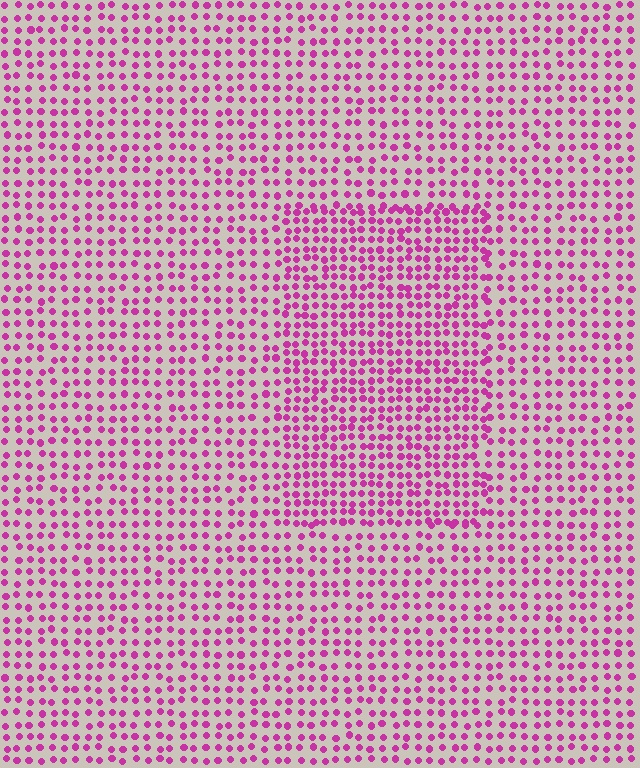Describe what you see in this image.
The image contains small magenta elements arranged at two different densities. A rectangle-shaped region is visible where the elements are more densely packed than the surrounding area.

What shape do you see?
I see a rectangle.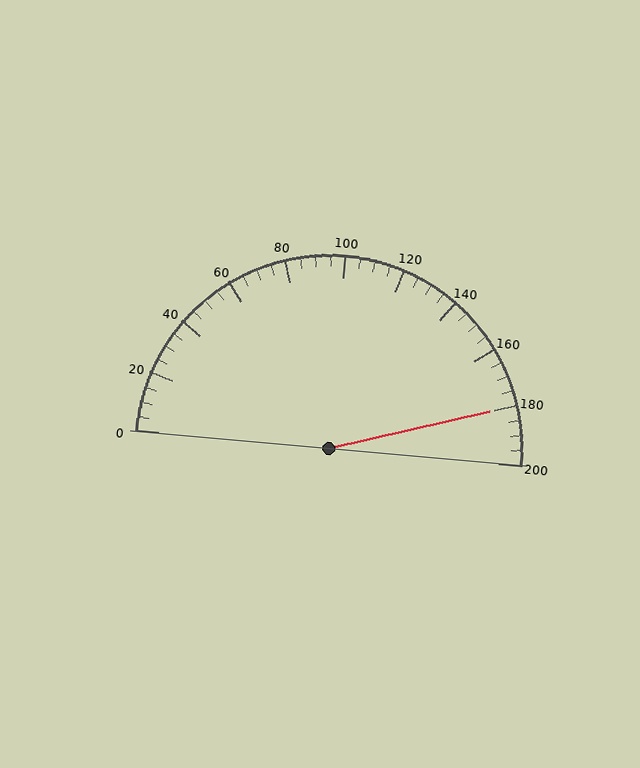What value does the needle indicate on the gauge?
The needle indicates approximately 180.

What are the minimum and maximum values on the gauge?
The gauge ranges from 0 to 200.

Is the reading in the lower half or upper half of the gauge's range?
The reading is in the upper half of the range (0 to 200).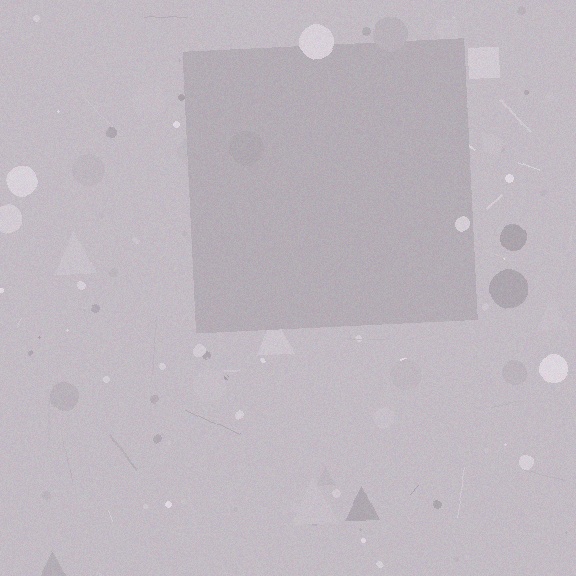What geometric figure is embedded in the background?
A square is embedded in the background.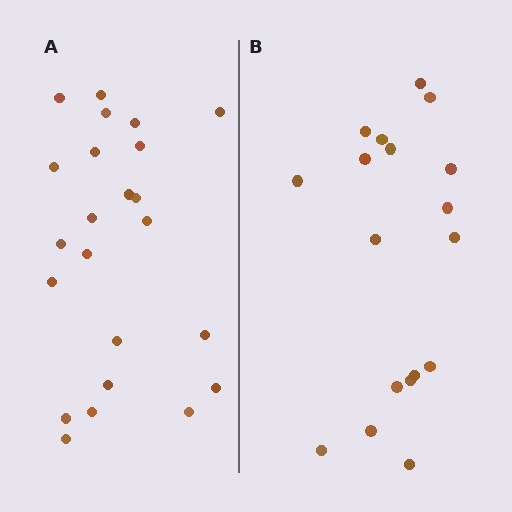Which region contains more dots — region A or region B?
Region A (the left region) has more dots.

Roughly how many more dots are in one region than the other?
Region A has about 5 more dots than region B.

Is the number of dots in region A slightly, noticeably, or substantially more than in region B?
Region A has noticeably more, but not dramatically so. The ratio is roughly 1.3 to 1.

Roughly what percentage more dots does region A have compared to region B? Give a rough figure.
About 30% more.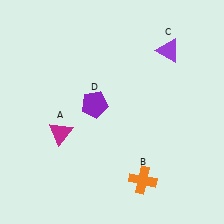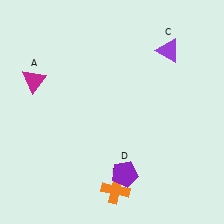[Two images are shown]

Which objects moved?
The objects that moved are: the magenta triangle (A), the orange cross (B), the purple pentagon (D).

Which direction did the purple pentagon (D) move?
The purple pentagon (D) moved down.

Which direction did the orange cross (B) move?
The orange cross (B) moved left.